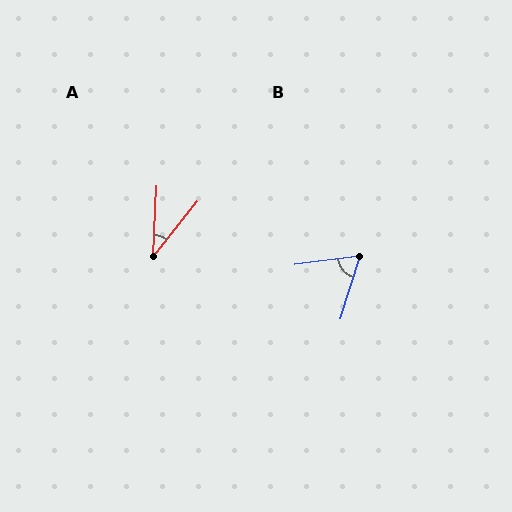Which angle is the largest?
B, at approximately 65 degrees.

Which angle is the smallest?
A, at approximately 36 degrees.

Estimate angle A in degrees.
Approximately 36 degrees.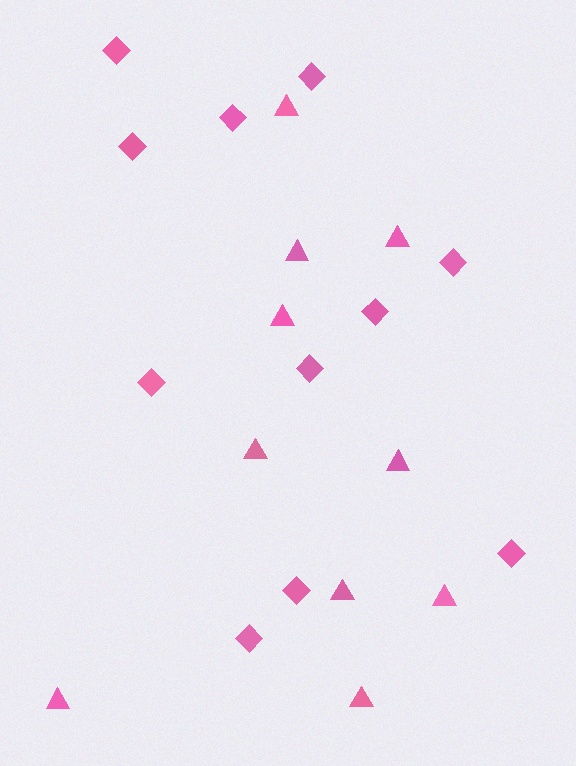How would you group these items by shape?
There are 2 groups: one group of diamonds (11) and one group of triangles (10).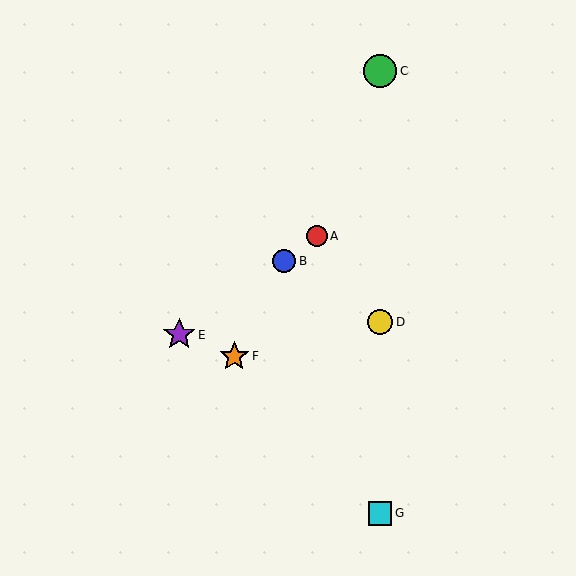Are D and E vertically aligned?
No, D is at x≈380 and E is at x≈179.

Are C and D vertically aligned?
Yes, both are at x≈380.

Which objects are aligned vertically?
Objects C, D, G are aligned vertically.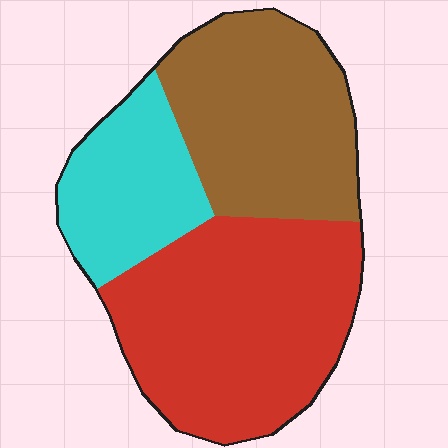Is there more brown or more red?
Red.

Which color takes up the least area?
Cyan, at roughly 20%.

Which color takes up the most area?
Red, at roughly 45%.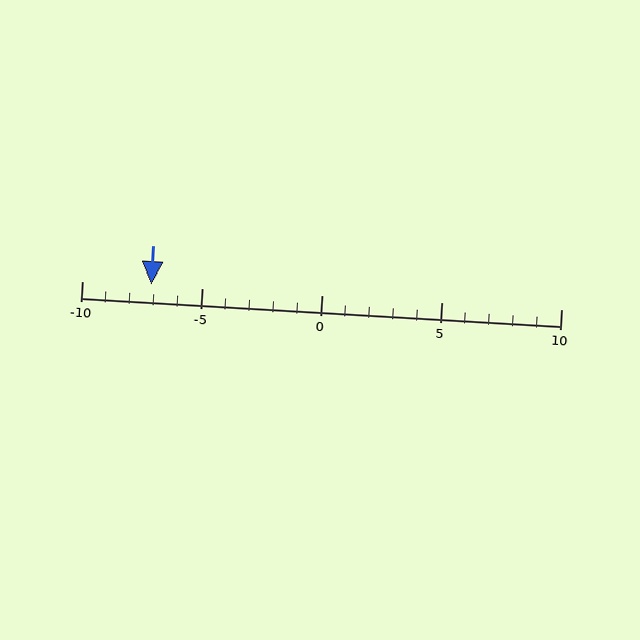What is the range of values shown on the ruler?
The ruler shows values from -10 to 10.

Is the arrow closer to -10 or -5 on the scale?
The arrow is closer to -5.